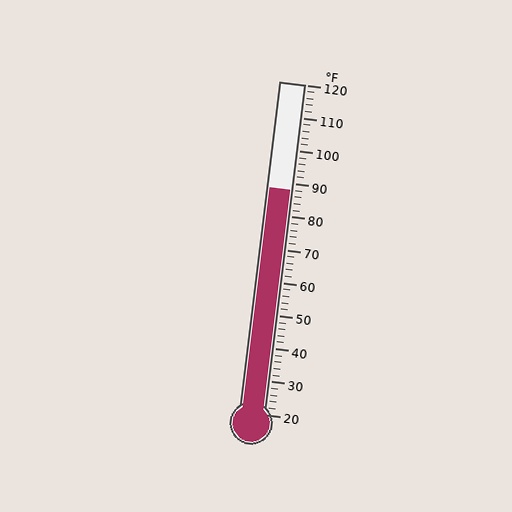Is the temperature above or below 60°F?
The temperature is above 60°F.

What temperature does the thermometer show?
The thermometer shows approximately 88°F.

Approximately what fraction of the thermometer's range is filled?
The thermometer is filled to approximately 70% of its range.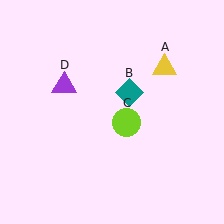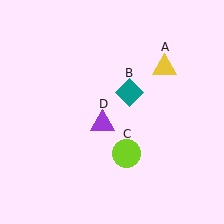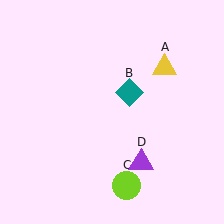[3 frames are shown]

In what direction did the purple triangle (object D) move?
The purple triangle (object D) moved down and to the right.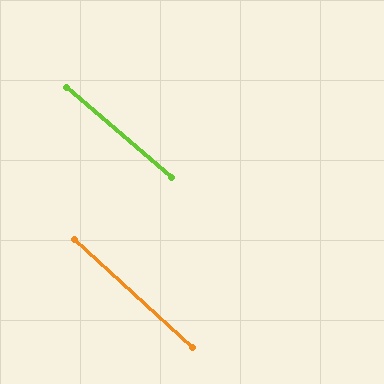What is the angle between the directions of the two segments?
Approximately 2 degrees.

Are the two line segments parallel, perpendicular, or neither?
Parallel — their directions differ by only 1.9°.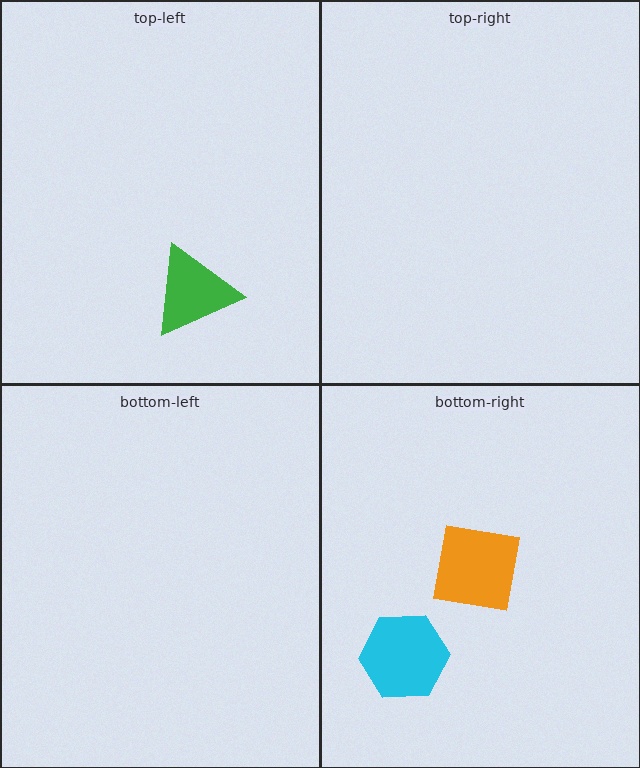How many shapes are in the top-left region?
1.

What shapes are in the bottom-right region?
The cyan hexagon, the orange square.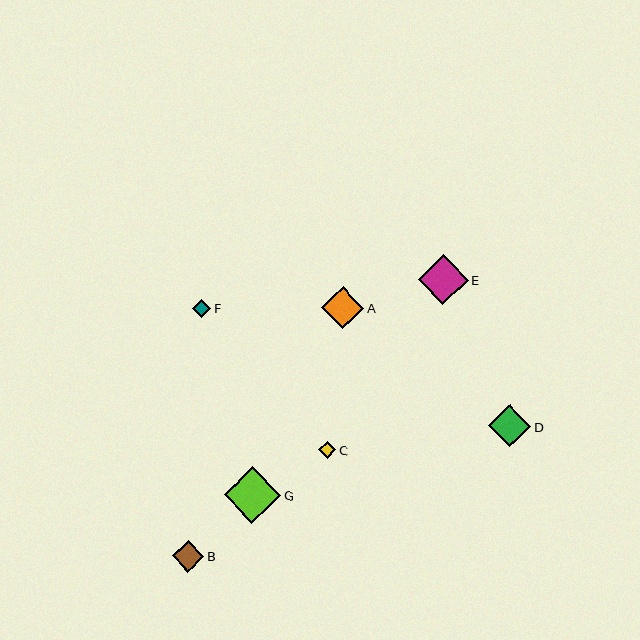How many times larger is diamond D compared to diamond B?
Diamond D is approximately 1.4 times the size of diamond B.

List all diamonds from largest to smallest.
From largest to smallest: G, E, D, A, B, F, C.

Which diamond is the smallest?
Diamond C is the smallest with a size of approximately 17 pixels.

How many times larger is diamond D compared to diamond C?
Diamond D is approximately 2.5 times the size of diamond C.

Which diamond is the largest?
Diamond G is the largest with a size of approximately 56 pixels.